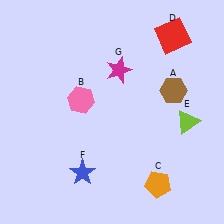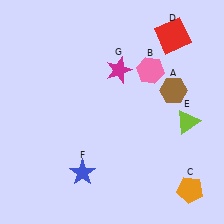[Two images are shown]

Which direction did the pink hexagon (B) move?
The pink hexagon (B) moved right.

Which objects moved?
The objects that moved are: the pink hexagon (B), the orange pentagon (C).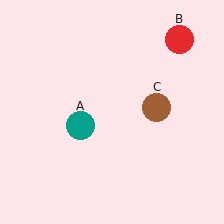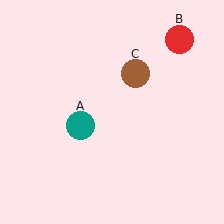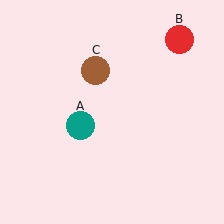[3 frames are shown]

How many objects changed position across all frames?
1 object changed position: brown circle (object C).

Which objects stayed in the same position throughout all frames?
Teal circle (object A) and red circle (object B) remained stationary.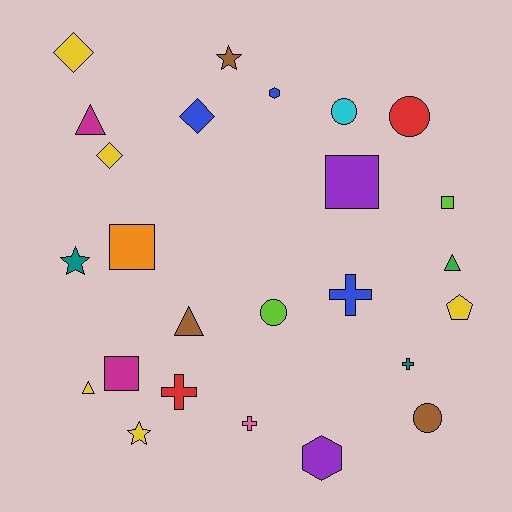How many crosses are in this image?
There are 4 crosses.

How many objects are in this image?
There are 25 objects.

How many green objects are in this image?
There is 1 green object.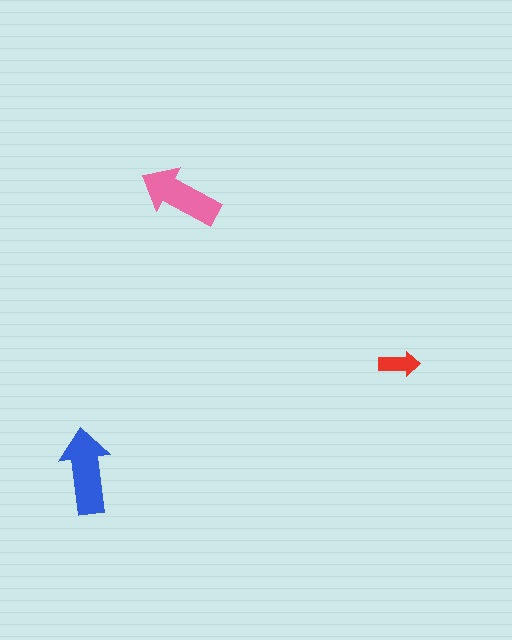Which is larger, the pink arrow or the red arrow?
The pink one.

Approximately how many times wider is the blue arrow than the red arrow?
About 2 times wider.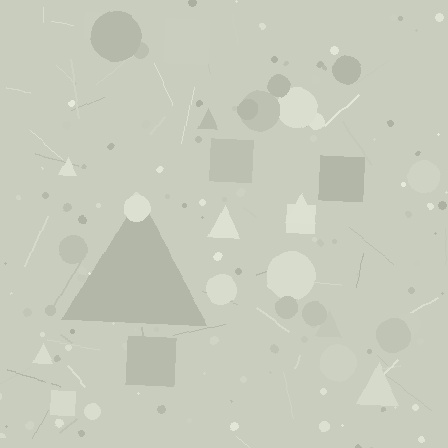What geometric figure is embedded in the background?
A triangle is embedded in the background.